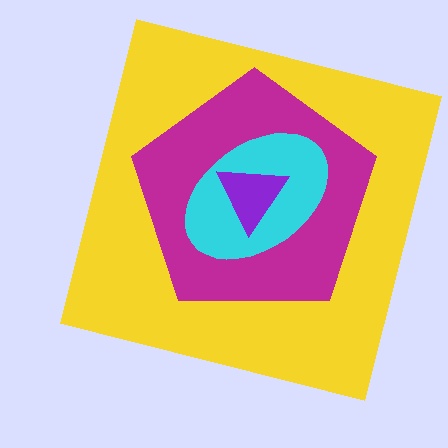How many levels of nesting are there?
4.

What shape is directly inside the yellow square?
The magenta pentagon.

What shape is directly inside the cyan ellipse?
The purple triangle.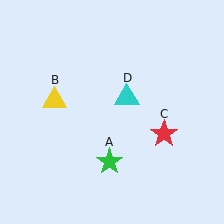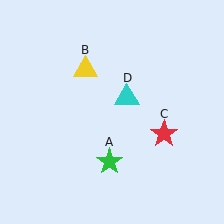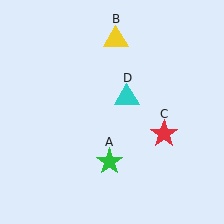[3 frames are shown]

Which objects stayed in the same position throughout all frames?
Green star (object A) and red star (object C) and cyan triangle (object D) remained stationary.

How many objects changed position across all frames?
1 object changed position: yellow triangle (object B).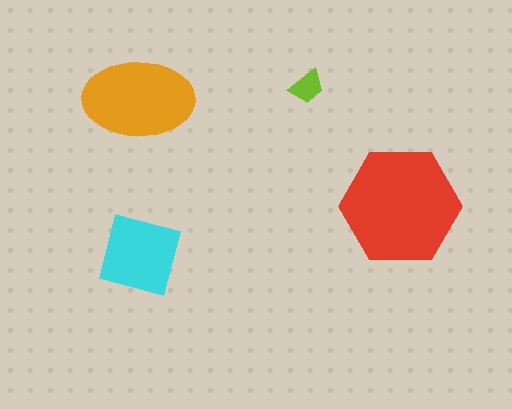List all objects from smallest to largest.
The lime trapezoid, the cyan square, the orange ellipse, the red hexagon.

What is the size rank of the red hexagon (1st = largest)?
1st.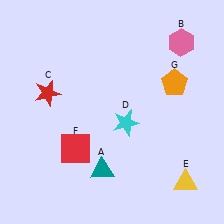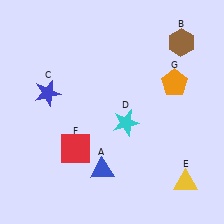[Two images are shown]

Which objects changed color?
A changed from teal to blue. B changed from pink to brown. C changed from red to blue.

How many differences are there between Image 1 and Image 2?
There are 3 differences between the two images.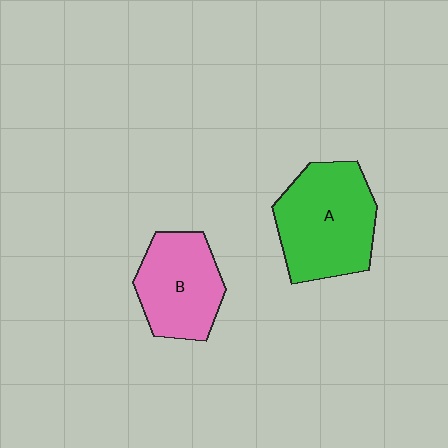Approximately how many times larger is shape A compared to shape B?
Approximately 1.3 times.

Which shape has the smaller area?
Shape B (pink).